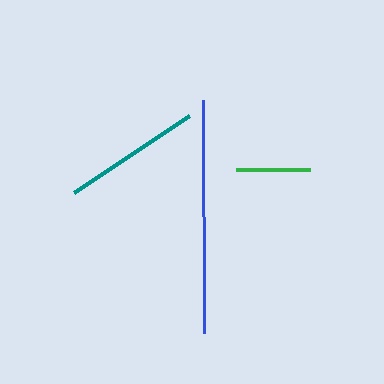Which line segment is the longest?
The blue line is the longest at approximately 234 pixels.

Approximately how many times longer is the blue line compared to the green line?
The blue line is approximately 3.1 times the length of the green line.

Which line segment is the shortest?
The green line is the shortest at approximately 74 pixels.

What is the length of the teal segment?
The teal segment is approximately 138 pixels long.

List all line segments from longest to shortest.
From longest to shortest: blue, teal, green.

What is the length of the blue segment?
The blue segment is approximately 234 pixels long.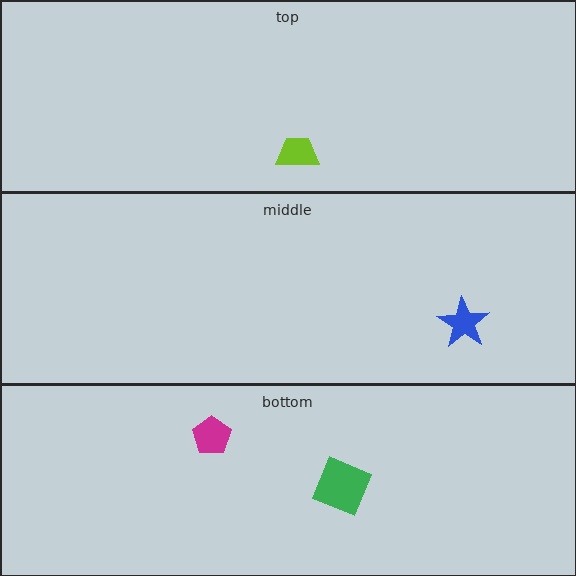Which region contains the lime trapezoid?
The top region.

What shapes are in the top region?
The lime trapezoid.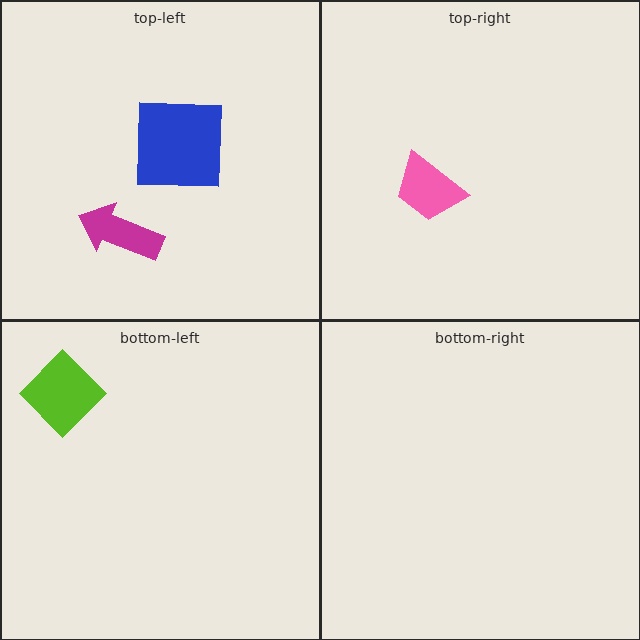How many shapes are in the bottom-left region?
1.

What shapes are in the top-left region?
The magenta arrow, the blue square.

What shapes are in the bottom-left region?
The lime diamond.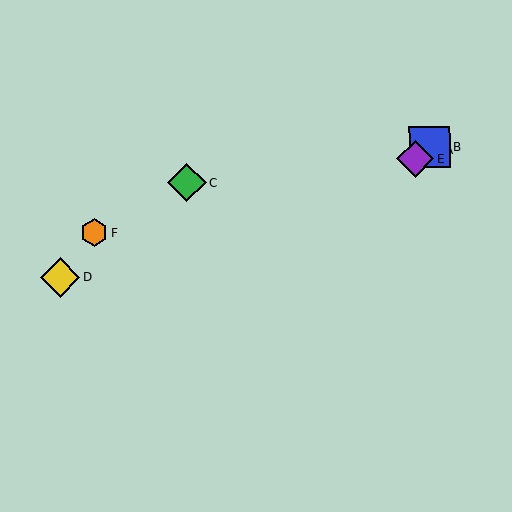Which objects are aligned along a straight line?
Objects A, B, E are aligned along a straight line.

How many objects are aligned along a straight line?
3 objects (A, B, E) are aligned along a straight line.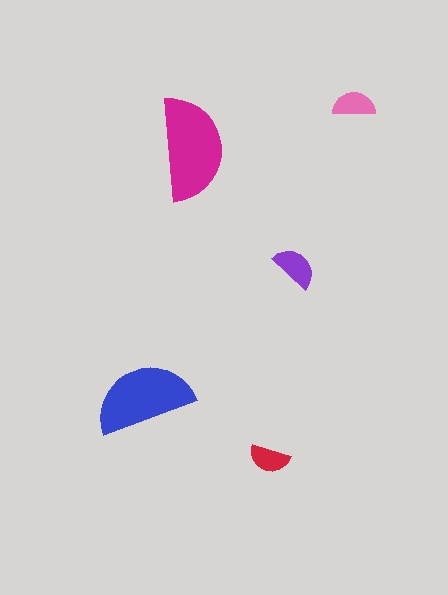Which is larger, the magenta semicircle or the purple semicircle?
The magenta one.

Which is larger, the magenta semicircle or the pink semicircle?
The magenta one.